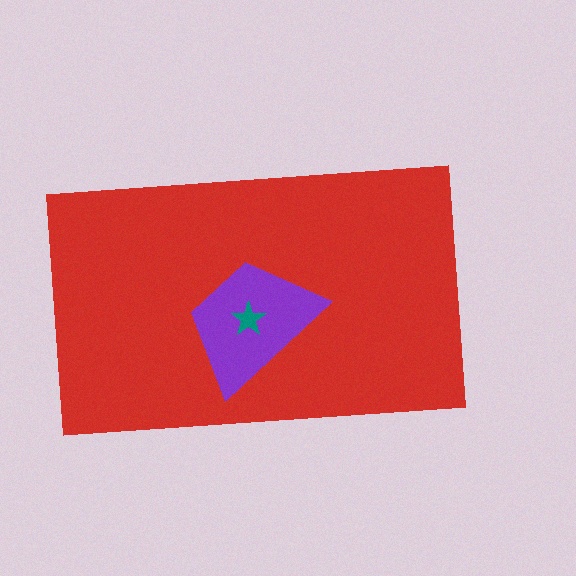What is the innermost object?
The teal star.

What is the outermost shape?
The red rectangle.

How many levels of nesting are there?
3.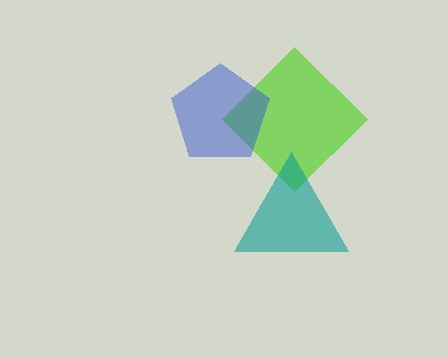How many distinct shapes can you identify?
There are 3 distinct shapes: a lime diamond, a teal triangle, a blue pentagon.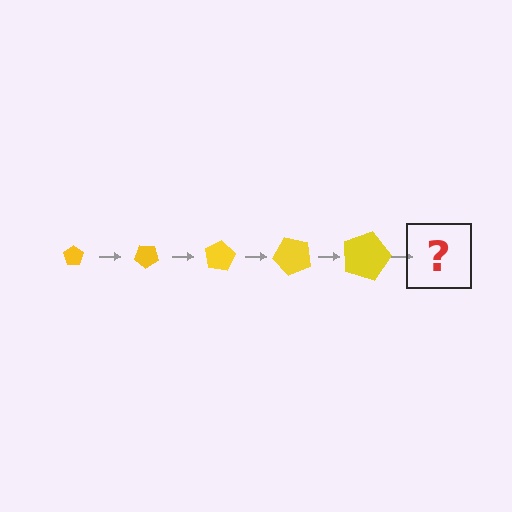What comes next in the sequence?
The next element should be a pentagon, larger than the previous one and rotated 200 degrees from the start.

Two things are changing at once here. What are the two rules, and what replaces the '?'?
The two rules are that the pentagon grows larger each step and it rotates 40 degrees each step. The '?' should be a pentagon, larger than the previous one and rotated 200 degrees from the start.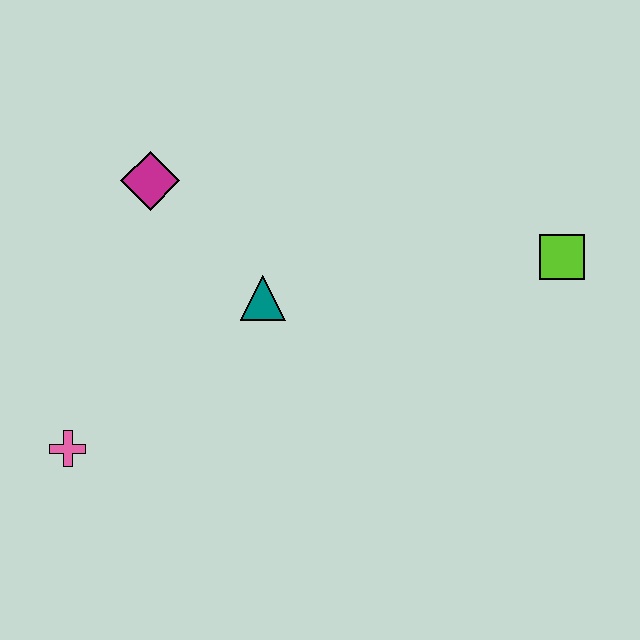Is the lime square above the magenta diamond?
No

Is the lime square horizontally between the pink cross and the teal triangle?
No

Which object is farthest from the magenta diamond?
The lime square is farthest from the magenta diamond.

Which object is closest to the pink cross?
The teal triangle is closest to the pink cross.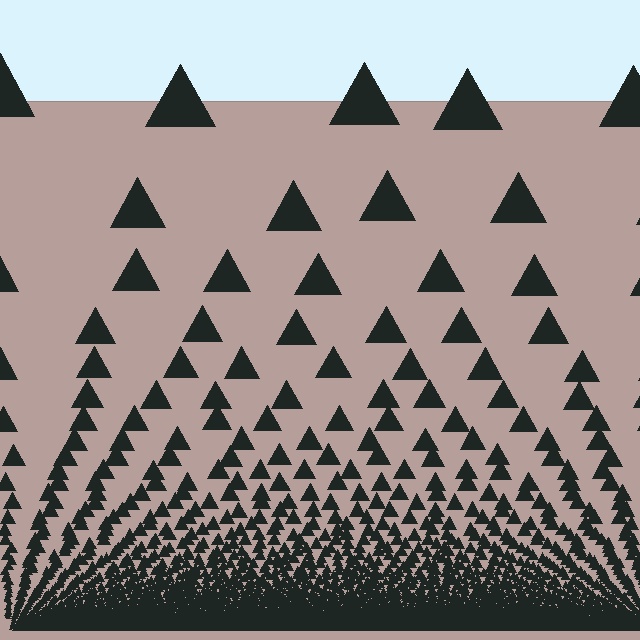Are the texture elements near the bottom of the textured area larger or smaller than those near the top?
Smaller. The gradient is inverted — elements near the bottom are smaller and denser.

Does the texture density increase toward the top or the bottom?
Density increases toward the bottom.